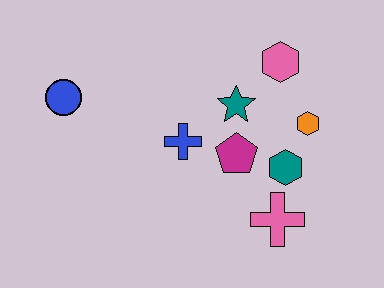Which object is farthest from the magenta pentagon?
The blue circle is farthest from the magenta pentagon.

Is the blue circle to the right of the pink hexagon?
No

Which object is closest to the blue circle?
The blue cross is closest to the blue circle.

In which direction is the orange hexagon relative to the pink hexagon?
The orange hexagon is below the pink hexagon.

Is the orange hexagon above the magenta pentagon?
Yes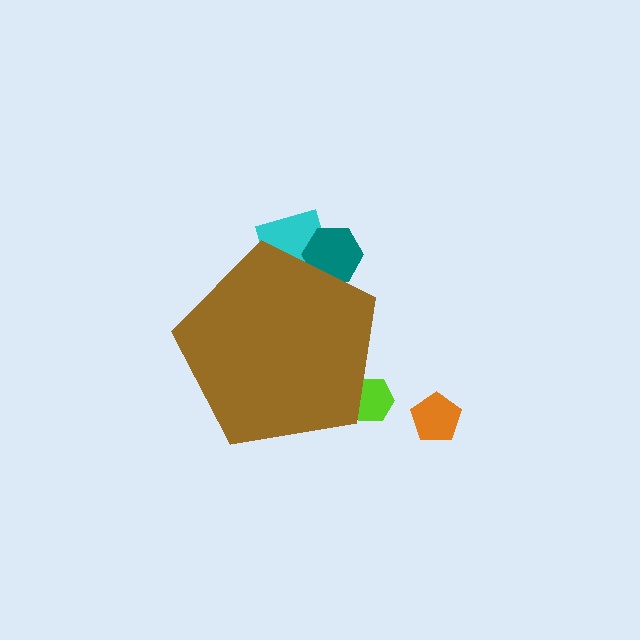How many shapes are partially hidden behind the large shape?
3 shapes are partially hidden.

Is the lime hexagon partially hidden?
Yes, the lime hexagon is partially hidden behind the brown pentagon.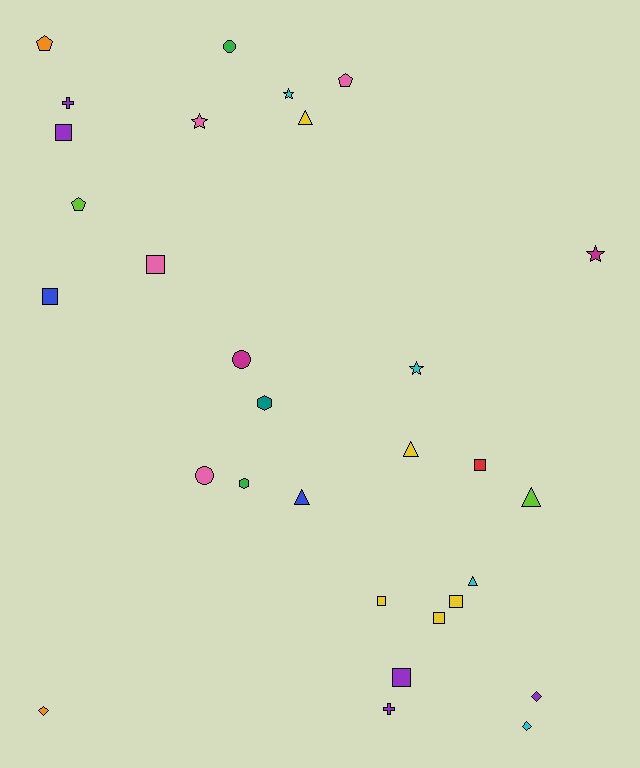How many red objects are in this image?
There is 1 red object.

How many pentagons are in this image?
There are 3 pentagons.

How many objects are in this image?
There are 30 objects.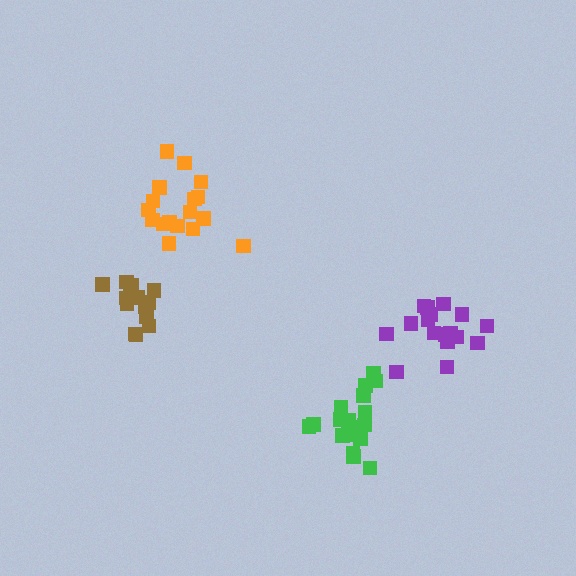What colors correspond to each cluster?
The clusters are colored: purple, orange, green, brown.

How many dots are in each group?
Group 1: 17 dots, Group 2: 17 dots, Group 3: 18 dots, Group 4: 14 dots (66 total).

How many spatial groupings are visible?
There are 4 spatial groupings.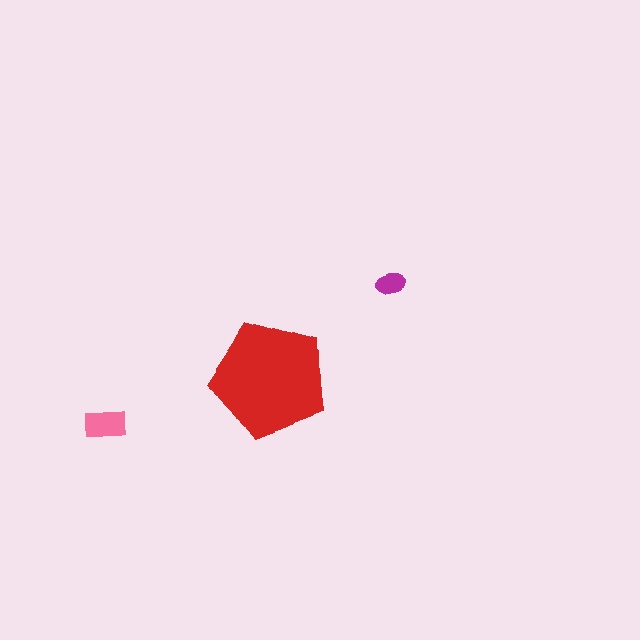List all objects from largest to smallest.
The red pentagon, the pink rectangle, the magenta ellipse.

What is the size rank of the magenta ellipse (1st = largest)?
3rd.